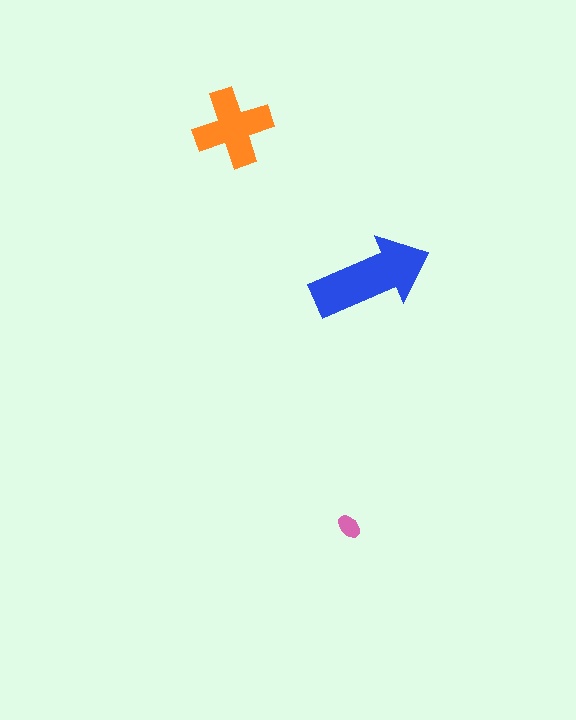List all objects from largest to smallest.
The blue arrow, the orange cross, the pink ellipse.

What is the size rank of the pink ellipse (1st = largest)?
3rd.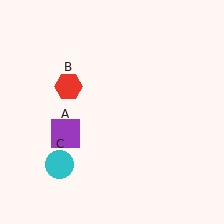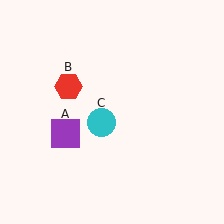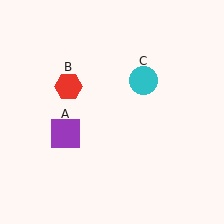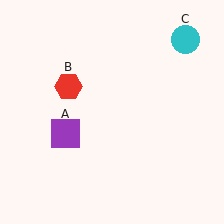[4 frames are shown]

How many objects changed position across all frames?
1 object changed position: cyan circle (object C).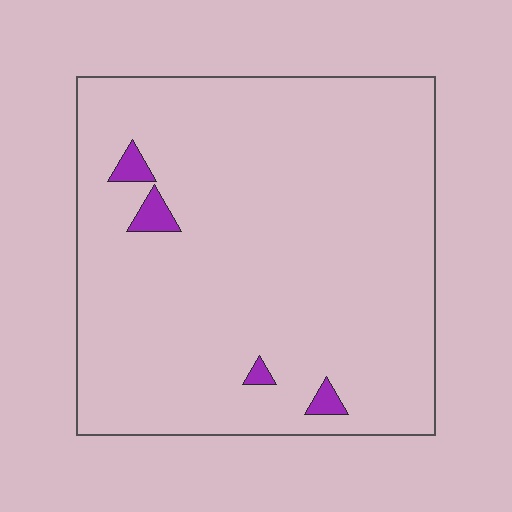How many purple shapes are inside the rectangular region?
4.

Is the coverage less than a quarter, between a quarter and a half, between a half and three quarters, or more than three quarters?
Less than a quarter.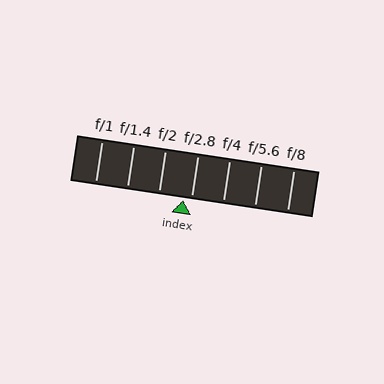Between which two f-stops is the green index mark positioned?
The index mark is between f/2 and f/2.8.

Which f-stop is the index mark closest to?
The index mark is closest to f/2.8.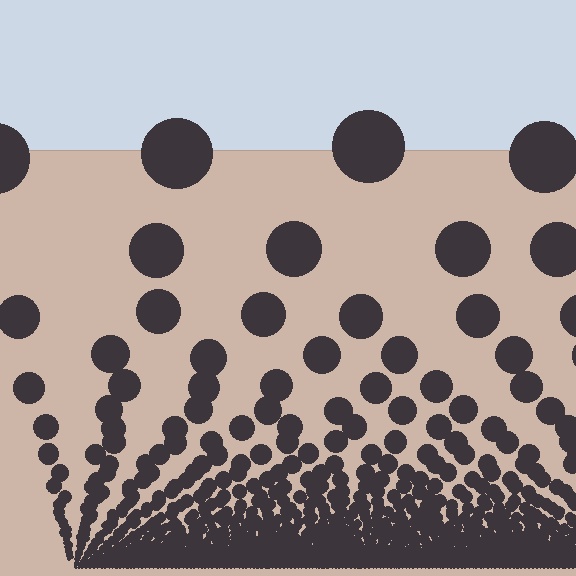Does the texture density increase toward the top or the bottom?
Density increases toward the bottom.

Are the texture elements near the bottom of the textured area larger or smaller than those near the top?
Smaller. The gradient is inverted — elements near the bottom are smaller and denser.